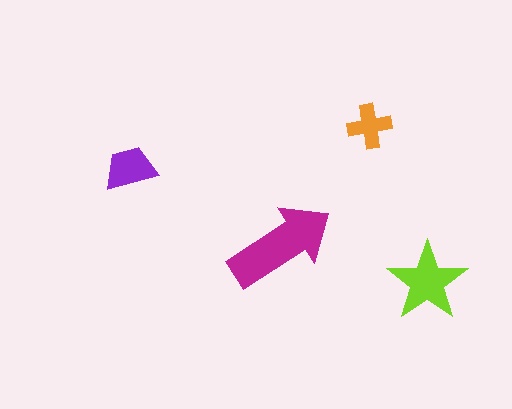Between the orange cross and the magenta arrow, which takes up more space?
The magenta arrow.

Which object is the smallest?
The orange cross.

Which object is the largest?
The magenta arrow.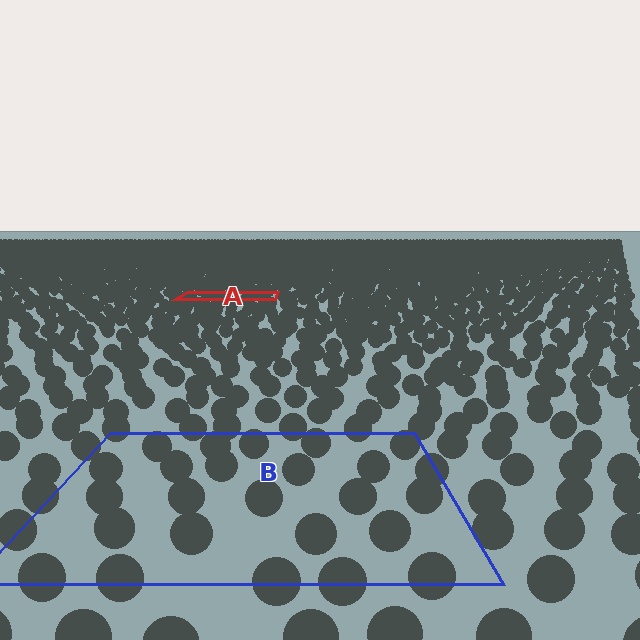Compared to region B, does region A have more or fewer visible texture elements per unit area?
Region A has more texture elements per unit area — they are packed more densely because it is farther away.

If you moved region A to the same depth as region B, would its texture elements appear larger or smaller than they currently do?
They would appear larger. At a closer depth, the same texture elements are projected at a bigger on-screen size.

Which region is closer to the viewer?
Region B is closer. The texture elements there are larger and more spread out.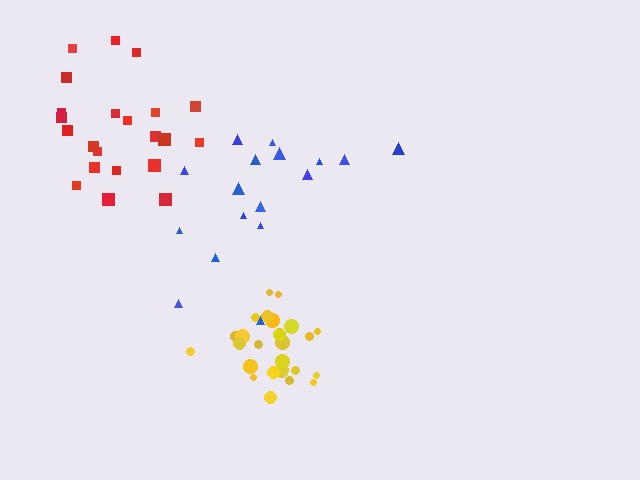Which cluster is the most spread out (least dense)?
Blue.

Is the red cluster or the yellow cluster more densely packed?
Yellow.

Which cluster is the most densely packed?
Yellow.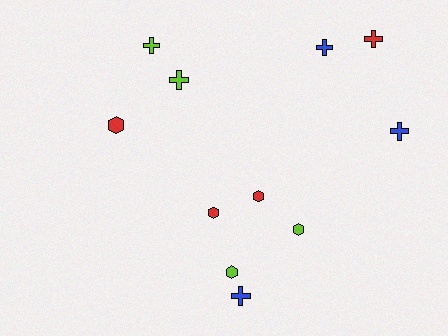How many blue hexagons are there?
There are no blue hexagons.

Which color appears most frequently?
Red, with 4 objects.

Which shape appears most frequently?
Cross, with 6 objects.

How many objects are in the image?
There are 11 objects.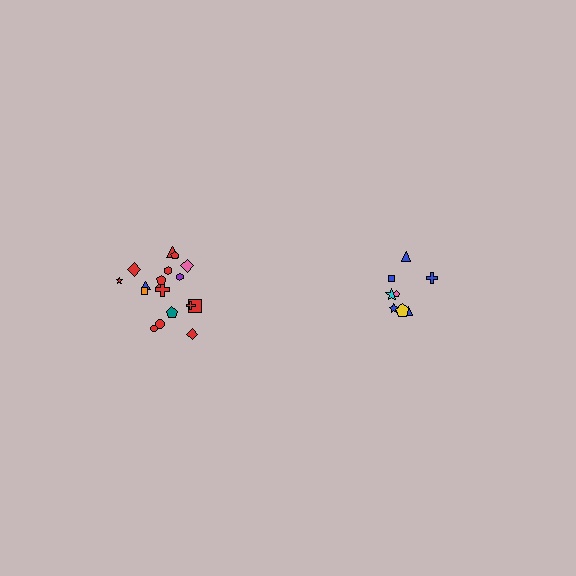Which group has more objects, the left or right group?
The left group.